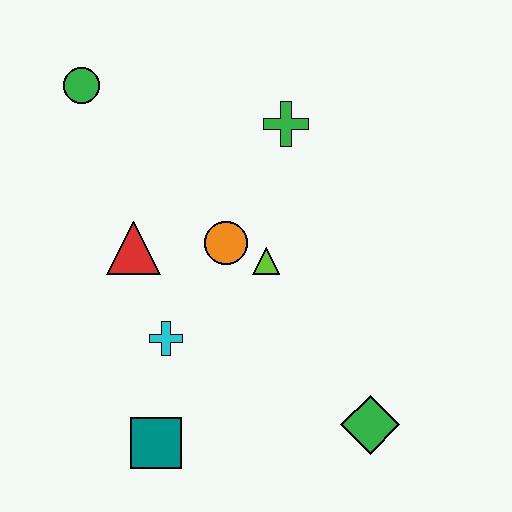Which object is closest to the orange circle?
The lime triangle is closest to the orange circle.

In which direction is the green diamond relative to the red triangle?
The green diamond is to the right of the red triangle.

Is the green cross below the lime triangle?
No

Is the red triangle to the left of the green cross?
Yes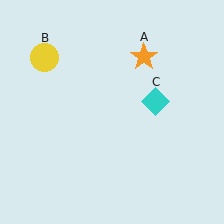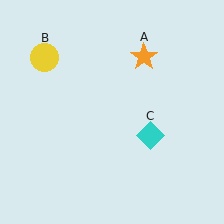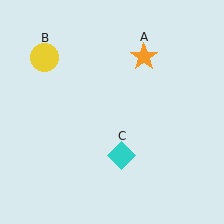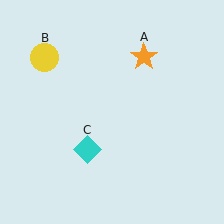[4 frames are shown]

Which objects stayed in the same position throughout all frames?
Orange star (object A) and yellow circle (object B) remained stationary.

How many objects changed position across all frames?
1 object changed position: cyan diamond (object C).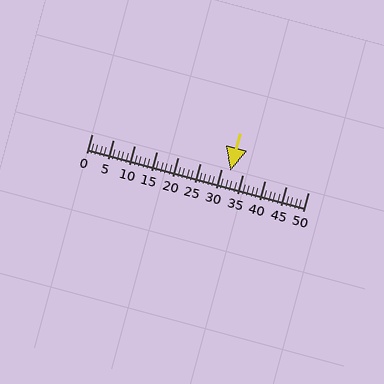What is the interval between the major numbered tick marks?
The major tick marks are spaced 5 units apart.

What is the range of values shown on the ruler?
The ruler shows values from 0 to 50.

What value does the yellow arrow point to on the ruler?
The yellow arrow points to approximately 32.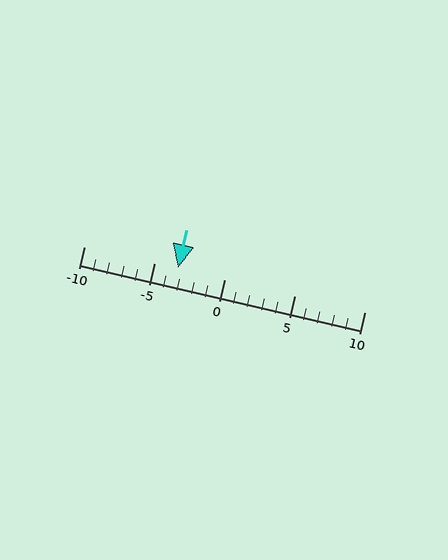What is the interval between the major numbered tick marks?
The major tick marks are spaced 5 units apart.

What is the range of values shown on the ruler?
The ruler shows values from -10 to 10.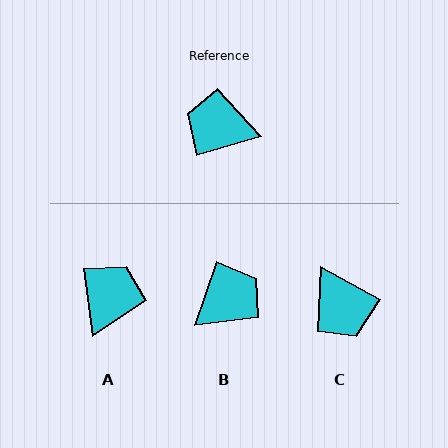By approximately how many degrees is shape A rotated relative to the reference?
Approximately 99 degrees clockwise.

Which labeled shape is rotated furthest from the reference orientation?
C, about 134 degrees away.